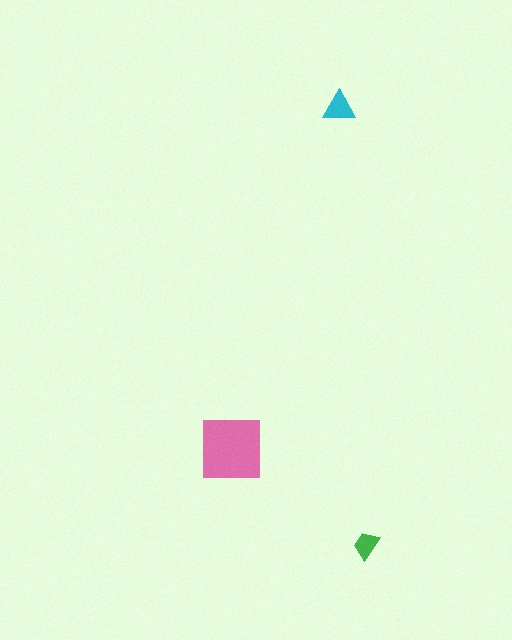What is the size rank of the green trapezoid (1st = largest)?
3rd.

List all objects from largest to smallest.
The pink square, the cyan triangle, the green trapezoid.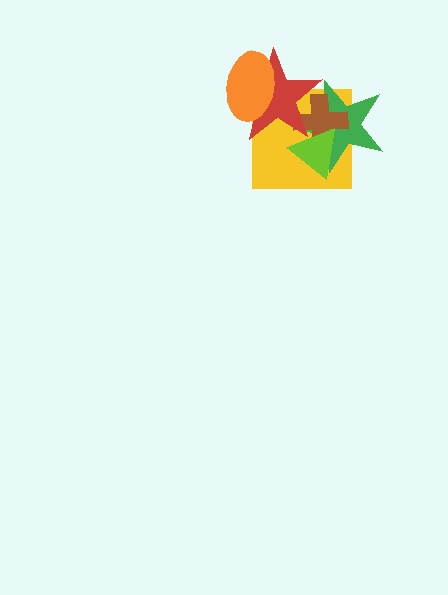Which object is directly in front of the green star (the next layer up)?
The brown cross is directly in front of the green star.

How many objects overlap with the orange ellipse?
2 objects overlap with the orange ellipse.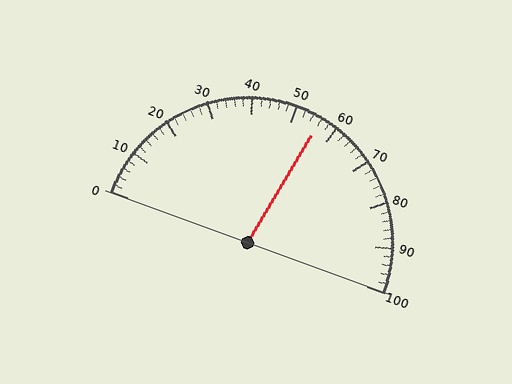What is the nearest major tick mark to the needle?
The nearest major tick mark is 60.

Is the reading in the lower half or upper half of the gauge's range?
The reading is in the upper half of the range (0 to 100).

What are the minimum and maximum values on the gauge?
The gauge ranges from 0 to 100.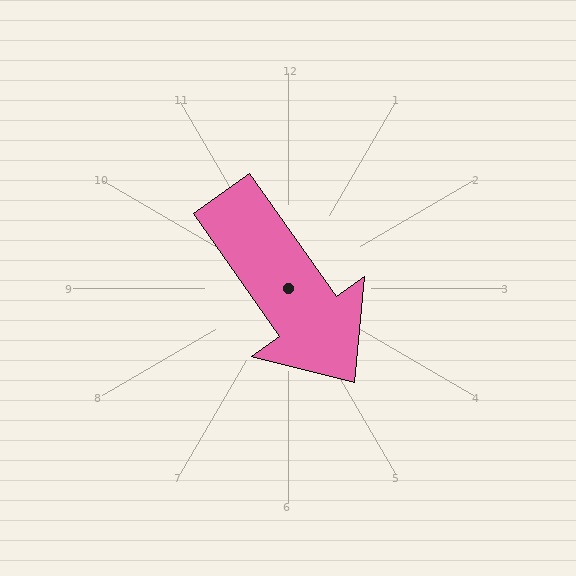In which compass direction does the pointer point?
Southeast.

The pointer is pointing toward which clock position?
Roughly 5 o'clock.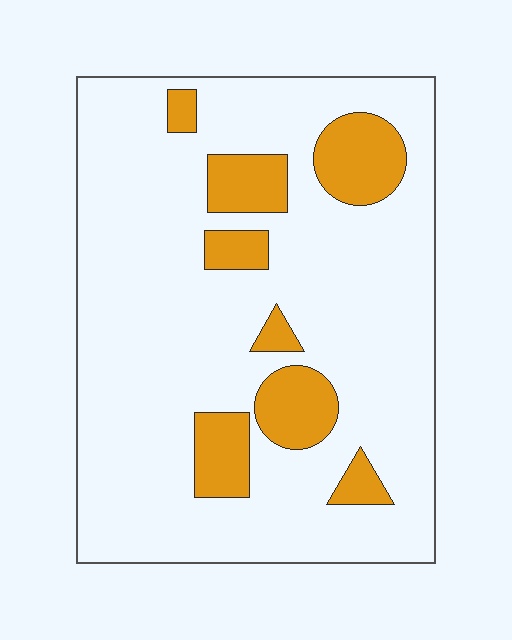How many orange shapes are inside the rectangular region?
8.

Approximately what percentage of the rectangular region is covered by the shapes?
Approximately 15%.